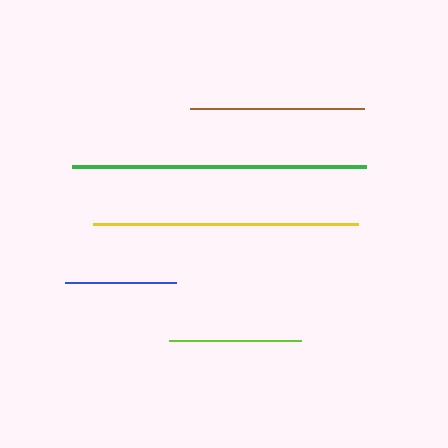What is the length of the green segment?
The green segment is approximately 294 pixels long.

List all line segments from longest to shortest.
From longest to shortest: green, yellow, brown, lime, blue.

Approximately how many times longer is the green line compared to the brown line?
The green line is approximately 1.7 times the length of the brown line.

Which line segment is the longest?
The green line is the longest at approximately 294 pixels.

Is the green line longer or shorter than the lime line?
The green line is longer than the lime line.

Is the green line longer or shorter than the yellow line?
The green line is longer than the yellow line.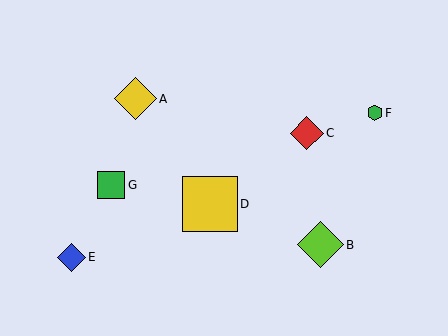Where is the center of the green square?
The center of the green square is at (111, 185).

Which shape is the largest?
The yellow square (labeled D) is the largest.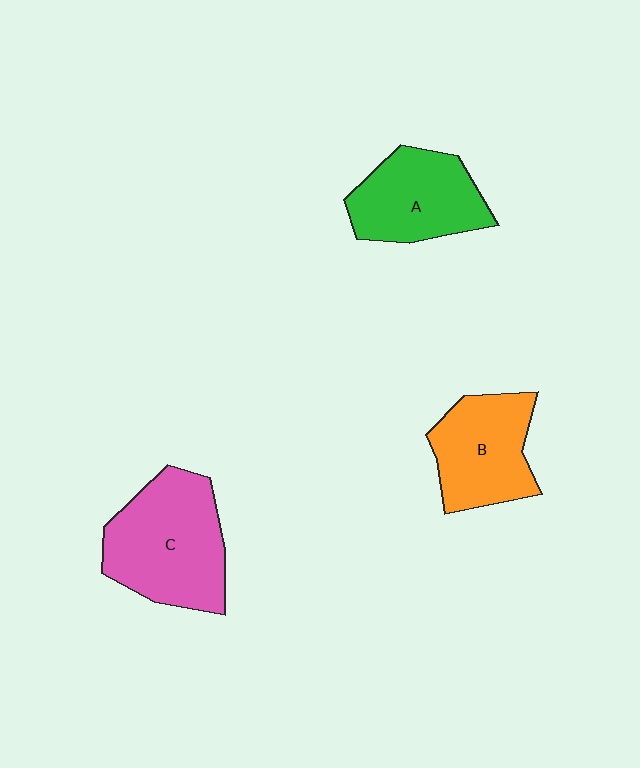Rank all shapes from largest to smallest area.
From largest to smallest: C (pink), A (green), B (orange).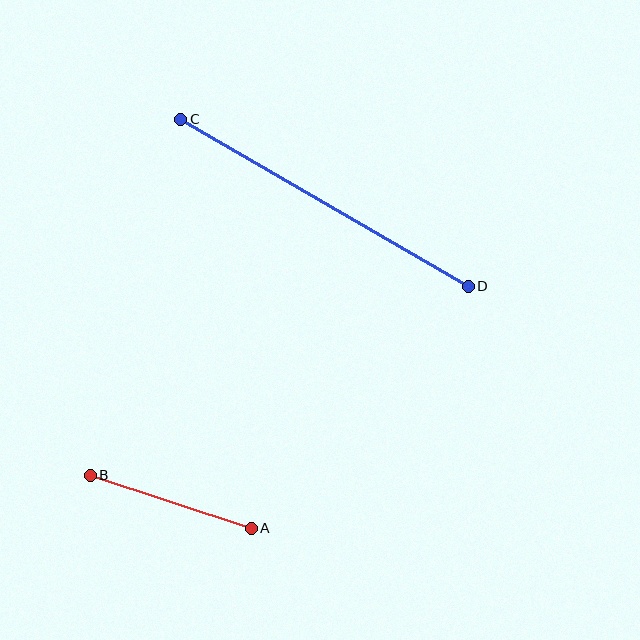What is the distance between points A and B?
The distance is approximately 169 pixels.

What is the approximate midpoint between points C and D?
The midpoint is at approximately (325, 203) pixels.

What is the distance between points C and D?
The distance is approximately 333 pixels.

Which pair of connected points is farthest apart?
Points C and D are farthest apart.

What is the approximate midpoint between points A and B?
The midpoint is at approximately (171, 502) pixels.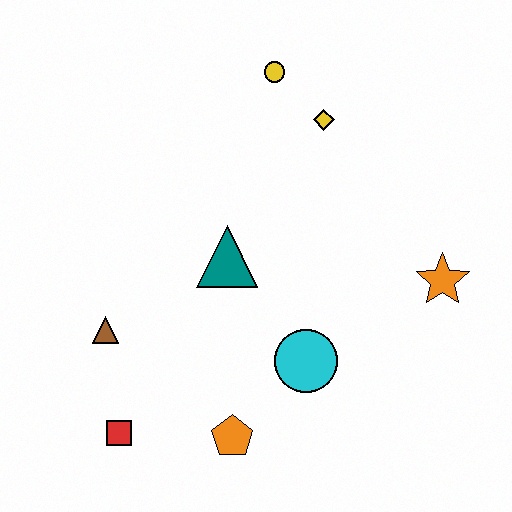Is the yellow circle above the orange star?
Yes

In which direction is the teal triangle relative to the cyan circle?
The teal triangle is above the cyan circle.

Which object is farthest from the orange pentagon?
The yellow circle is farthest from the orange pentagon.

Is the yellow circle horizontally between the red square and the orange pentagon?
No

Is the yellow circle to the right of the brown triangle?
Yes